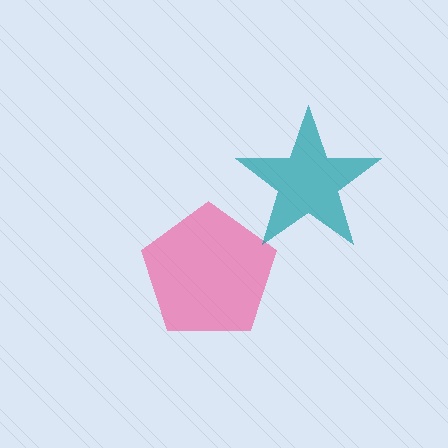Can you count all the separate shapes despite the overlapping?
Yes, there are 2 separate shapes.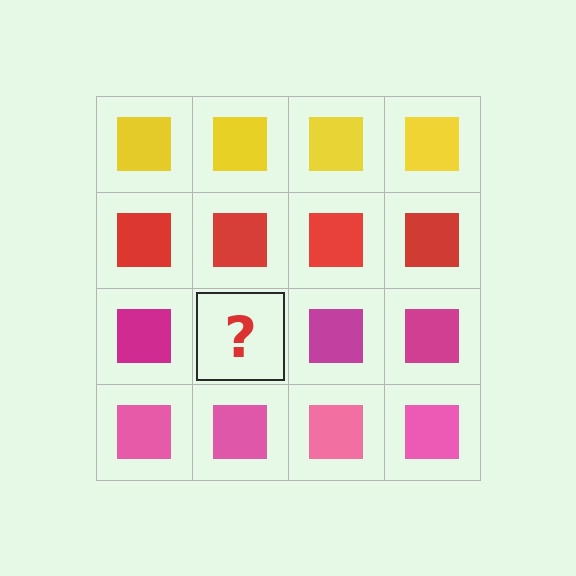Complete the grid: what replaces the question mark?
The question mark should be replaced with a magenta square.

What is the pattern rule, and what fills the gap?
The rule is that each row has a consistent color. The gap should be filled with a magenta square.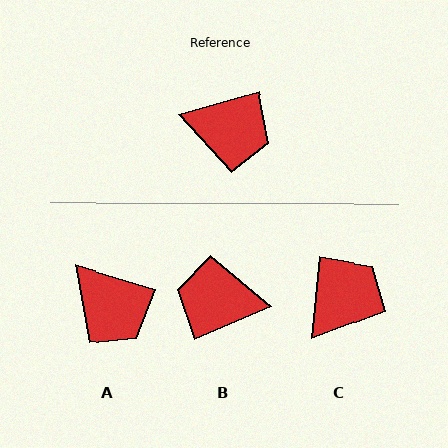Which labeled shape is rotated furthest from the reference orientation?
B, about 173 degrees away.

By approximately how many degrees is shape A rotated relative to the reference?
Approximately 33 degrees clockwise.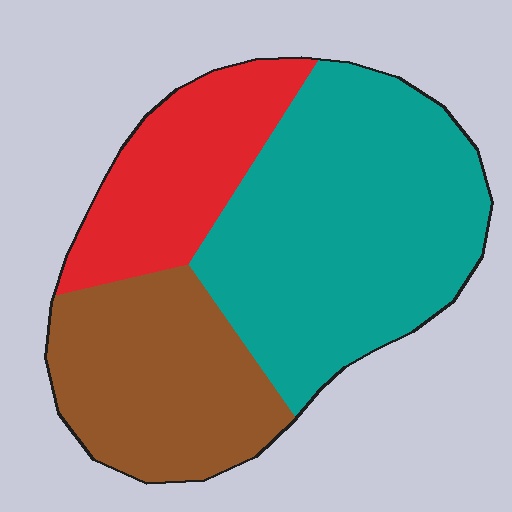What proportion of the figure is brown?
Brown takes up between a quarter and a half of the figure.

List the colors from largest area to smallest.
From largest to smallest: teal, brown, red.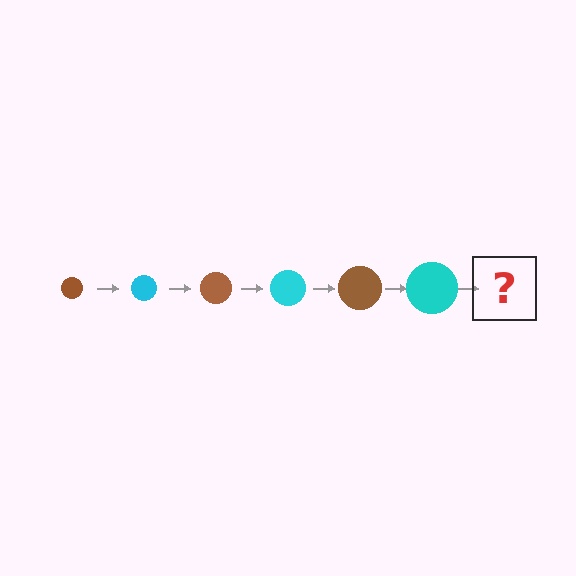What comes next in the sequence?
The next element should be a brown circle, larger than the previous one.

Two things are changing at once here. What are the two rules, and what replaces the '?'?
The two rules are that the circle grows larger each step and the color cycles through brown and cyan. The '?' should be a brown circle, larger than the previous one.